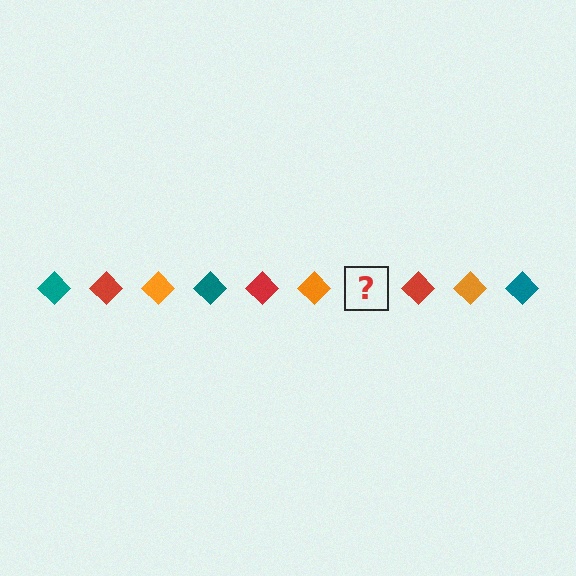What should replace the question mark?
The question mark should be replaced with a teal diamond.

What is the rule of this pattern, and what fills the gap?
The rule is that the pattern cycles through teal, red, orange diamonds. The gap should be filled with a teal diamond.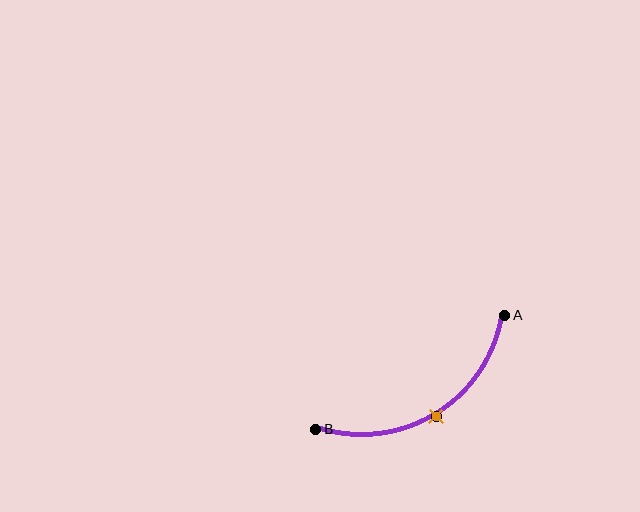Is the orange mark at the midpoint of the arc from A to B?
Yes. The orange mark lies on the arc at equal arc-length from both A and B — it is the arc midpoint.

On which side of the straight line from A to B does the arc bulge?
The arc bulges below the straight line connecting A and B.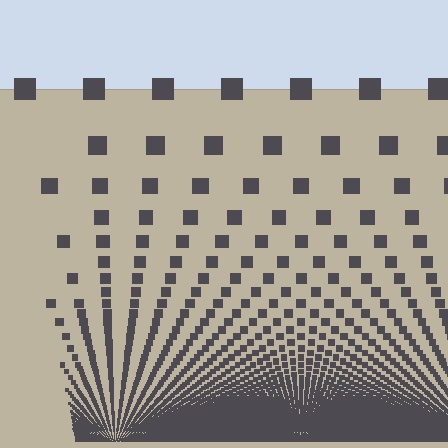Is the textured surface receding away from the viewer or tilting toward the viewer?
The surface appears to tilt toward the viewer. Texture elements get larger and sparser toward the top.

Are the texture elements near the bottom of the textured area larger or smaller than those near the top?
Smaller. The gradient is inverted — elements near the bottom are smaller and denser.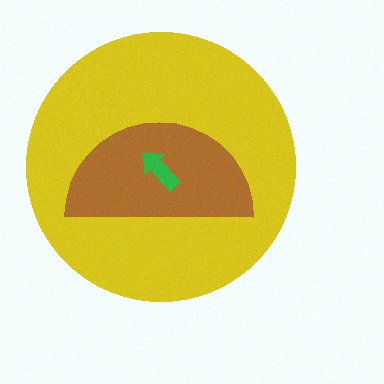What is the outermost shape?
The yellow circle.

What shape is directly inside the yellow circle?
The brown semicircle.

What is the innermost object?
The green arrow.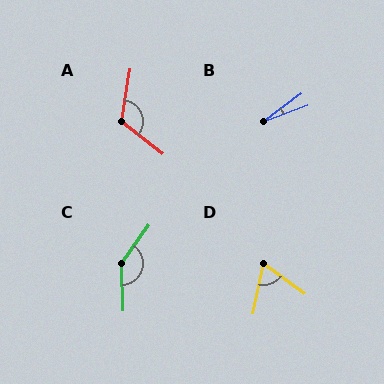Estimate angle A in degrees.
Approximately 119 degrees.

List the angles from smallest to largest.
B (15°), D (66°), A (119°), C (142°).